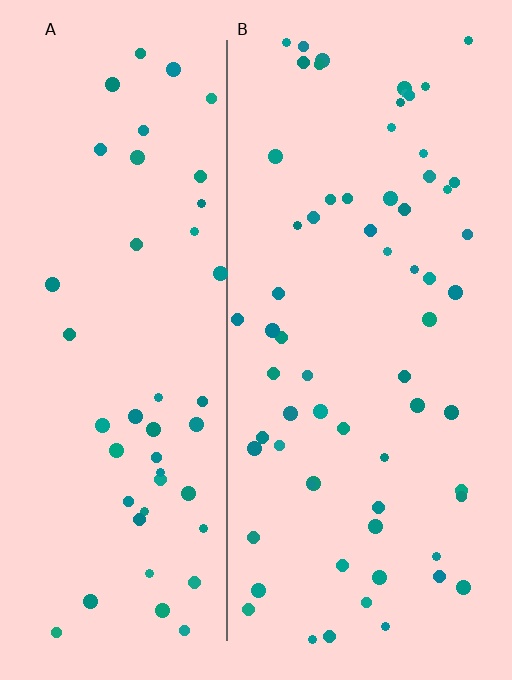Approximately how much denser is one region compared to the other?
Approximately 1.4× — region B over region A.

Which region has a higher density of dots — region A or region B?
B (the right).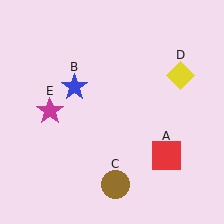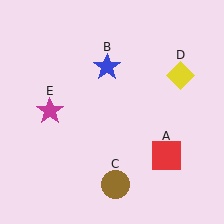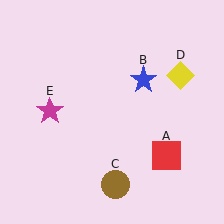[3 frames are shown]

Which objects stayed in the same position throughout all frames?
Red square (object A) and brown circle (object C) and yellow diamond (object D) and magenta star (object E) remained stationary.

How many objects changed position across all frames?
1 object changed position: blue star (object B).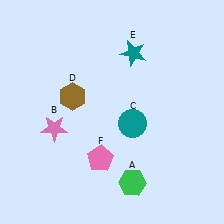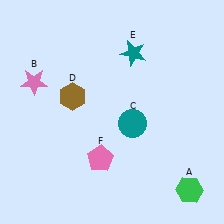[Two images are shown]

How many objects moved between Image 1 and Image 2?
2 objects moved between the two images.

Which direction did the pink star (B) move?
The pink star (B) moved up.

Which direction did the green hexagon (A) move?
The green hexagon (A) moved right.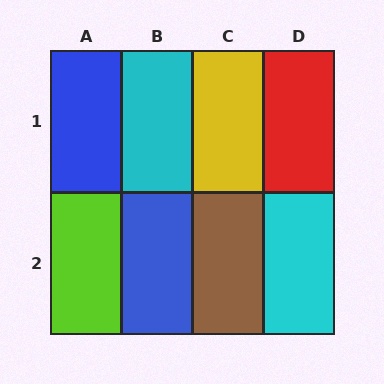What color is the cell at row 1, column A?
Blue.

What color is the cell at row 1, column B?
Cyan.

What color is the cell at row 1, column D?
Red.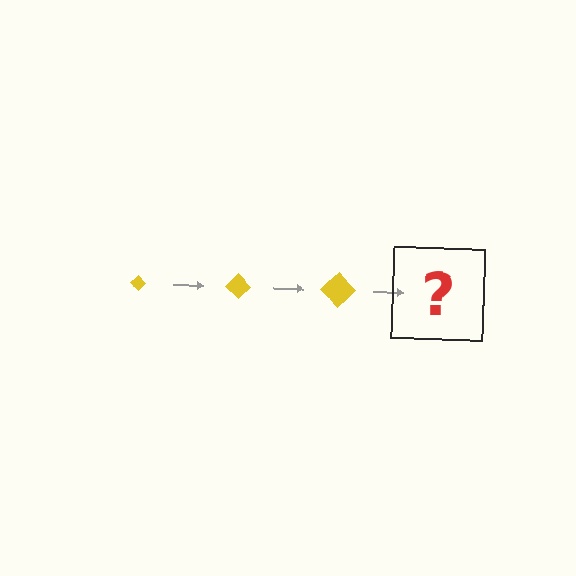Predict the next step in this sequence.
The next step is a yellow diamond, larger than the previous one.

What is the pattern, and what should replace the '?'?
The pattern is that the diamond gets progressively larger each step. The '?' should be a yellow diamond, larger than the previous one.